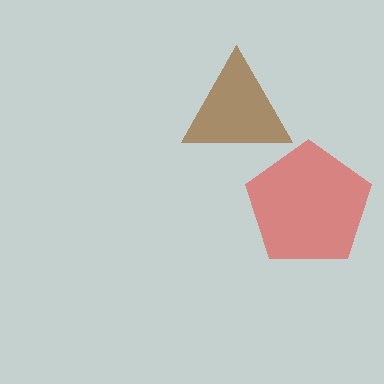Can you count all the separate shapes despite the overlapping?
Yes, there are 2 separate shapes.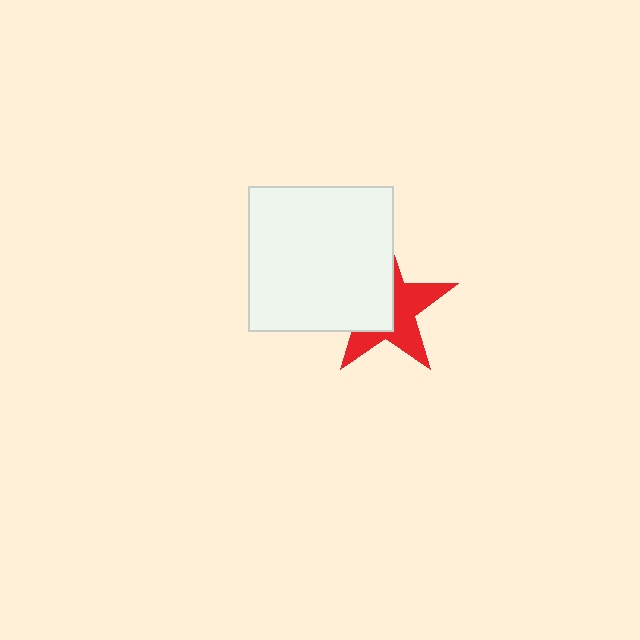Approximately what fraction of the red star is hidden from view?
Roughly 49% of the red star is hidden behind the white square.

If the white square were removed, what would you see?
You would see the complete red star.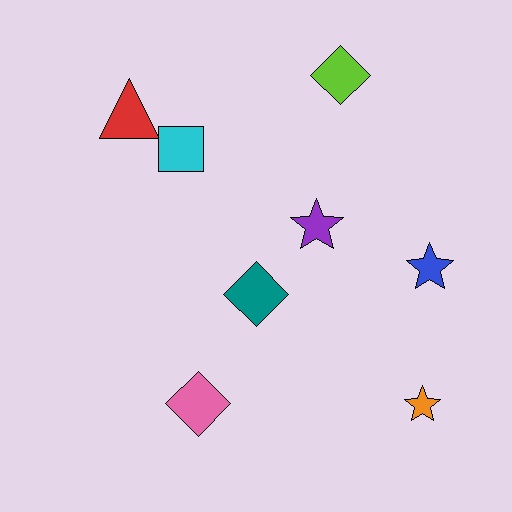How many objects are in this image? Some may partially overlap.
There are 8 objects.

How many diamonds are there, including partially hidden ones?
There are 3 diamonds.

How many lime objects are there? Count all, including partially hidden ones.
There is 1 lime object.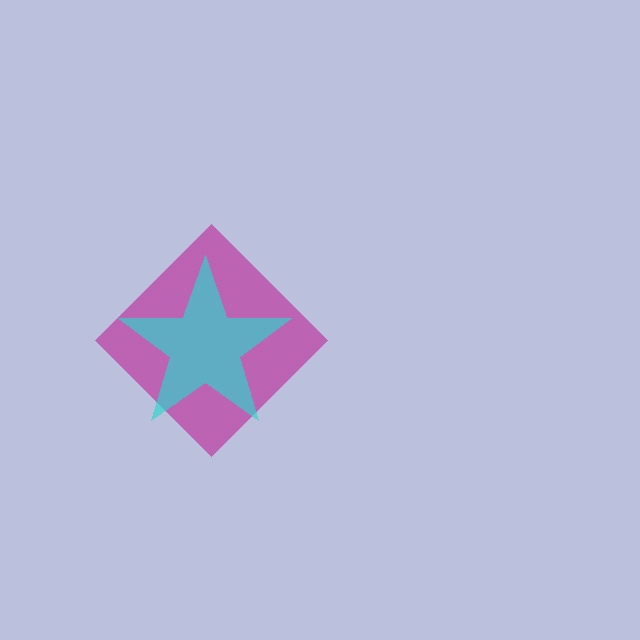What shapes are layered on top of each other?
The layered shapes are: a magenta diamond, a cyan star.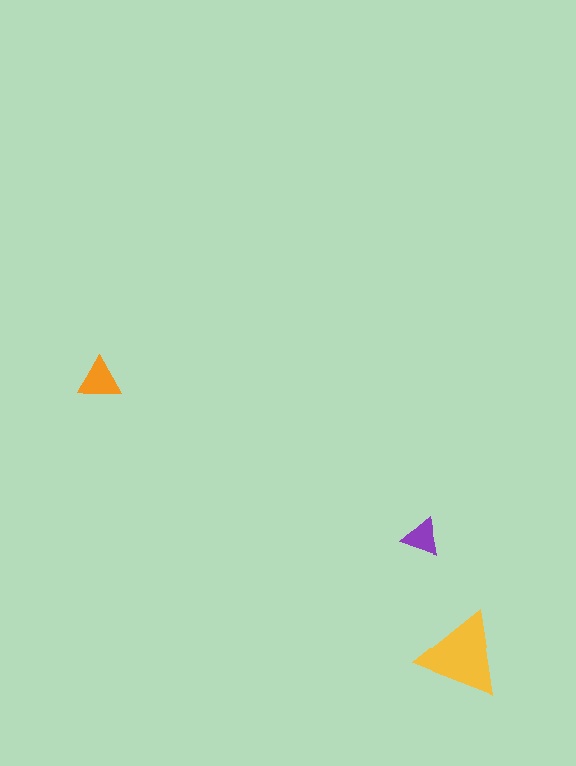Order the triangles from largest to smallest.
the yellow one, the orange one, the purple one.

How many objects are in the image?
There are 3 objects in the image.